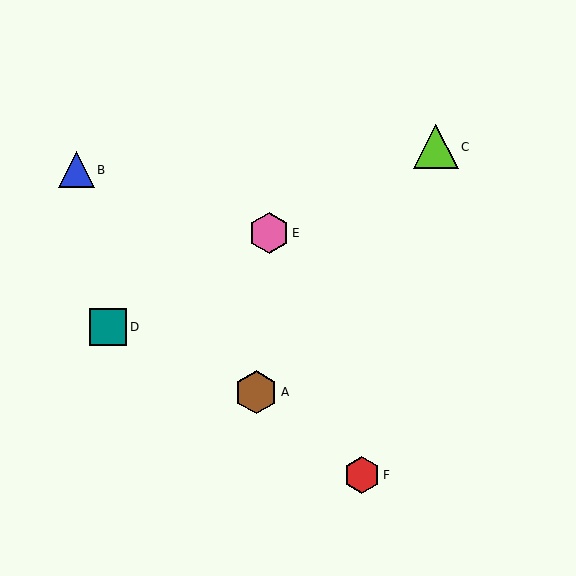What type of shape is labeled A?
Shape A is a brown hexagon.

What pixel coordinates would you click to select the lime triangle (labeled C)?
Click at (436, 147) to select the lime triangle C.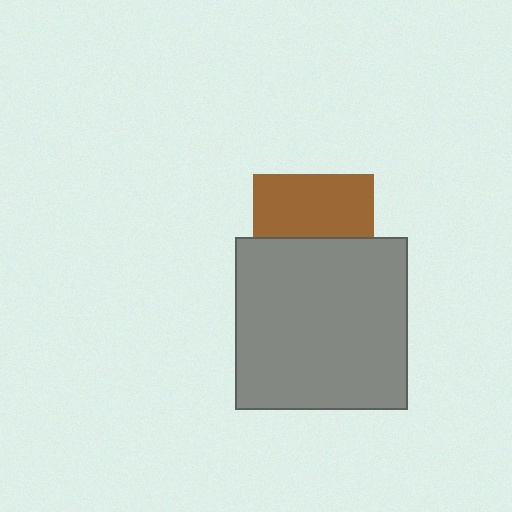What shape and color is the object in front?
The object in front is a gray square.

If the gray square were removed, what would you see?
You would see the complete brown square.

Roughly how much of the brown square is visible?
About half of it is visible (roughly 52%).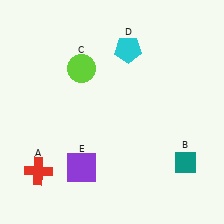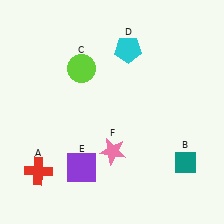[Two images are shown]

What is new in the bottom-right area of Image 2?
A pink star (F) was added in the bottom-right area of Image 2.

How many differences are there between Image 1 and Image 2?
There is 1 difference between the two images.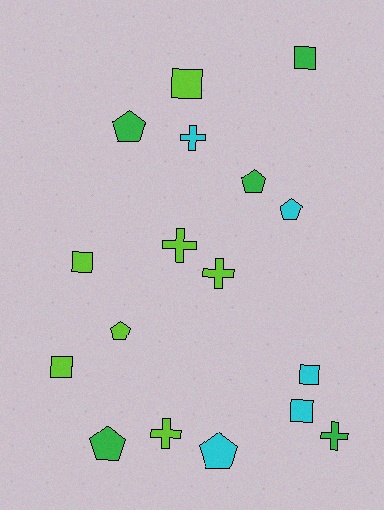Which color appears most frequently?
Lime, with 7 objects.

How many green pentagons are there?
There are 3 green pentagons.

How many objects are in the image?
There are 17 objects.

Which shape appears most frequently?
Square, with 6 objects.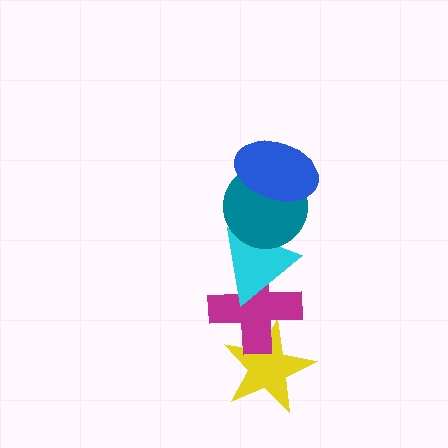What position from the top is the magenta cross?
The magenta cross is 4th from the top.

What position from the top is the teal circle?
The teal circle is 2nd from the top.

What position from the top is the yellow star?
The yellow star is 5th from the top.